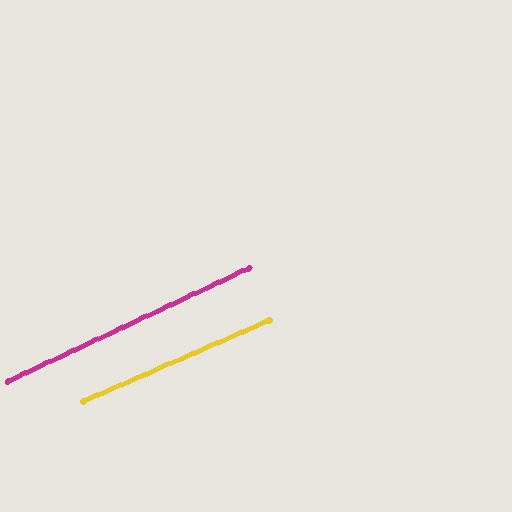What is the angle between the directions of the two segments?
Approximately 1 degree.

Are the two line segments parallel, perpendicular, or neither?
Parallel — their directions differ by only 1.5°.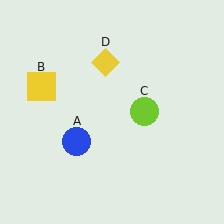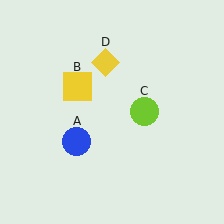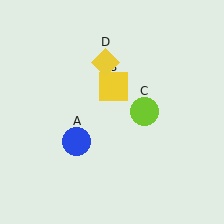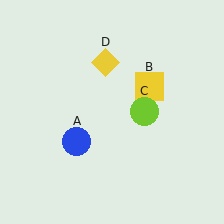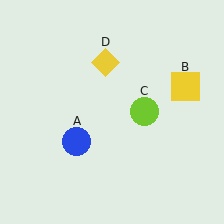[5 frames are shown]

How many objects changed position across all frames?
1 object changed position: yellow square (object B).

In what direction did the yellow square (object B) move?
The yellow square (object B) moved right.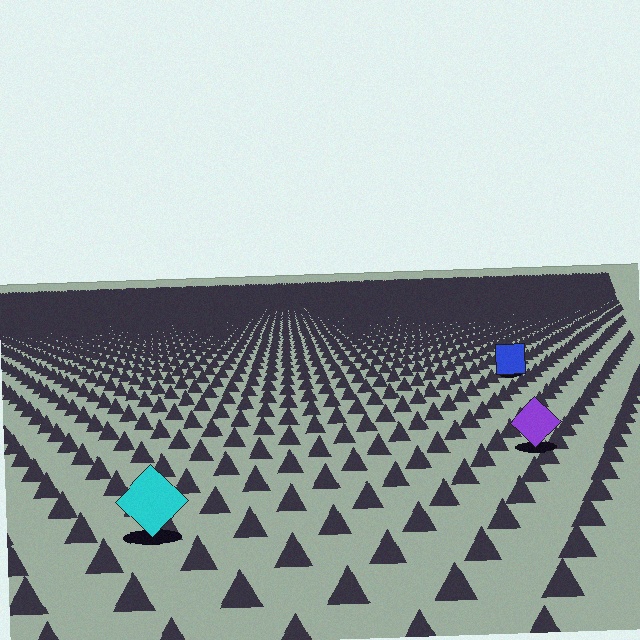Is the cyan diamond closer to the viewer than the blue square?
Yes. The cyan diamond is closer — you can tell from the texture gradient: the ground texture is coarser near it.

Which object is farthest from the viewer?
The blue square is farthest from the viewer. It appears smaller and the ground texture around it is denser.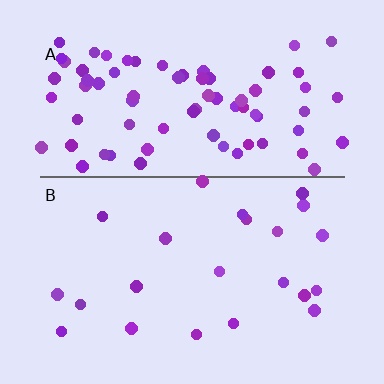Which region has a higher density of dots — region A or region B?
A (the top).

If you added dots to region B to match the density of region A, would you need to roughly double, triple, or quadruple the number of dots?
Approximately triple.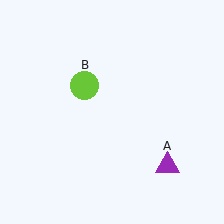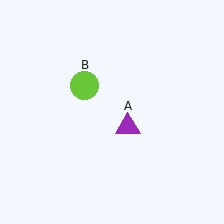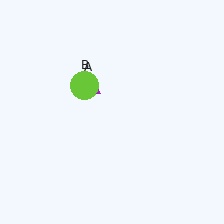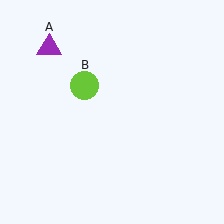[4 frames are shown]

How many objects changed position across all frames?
1 object changed position: purple triangle (object A).